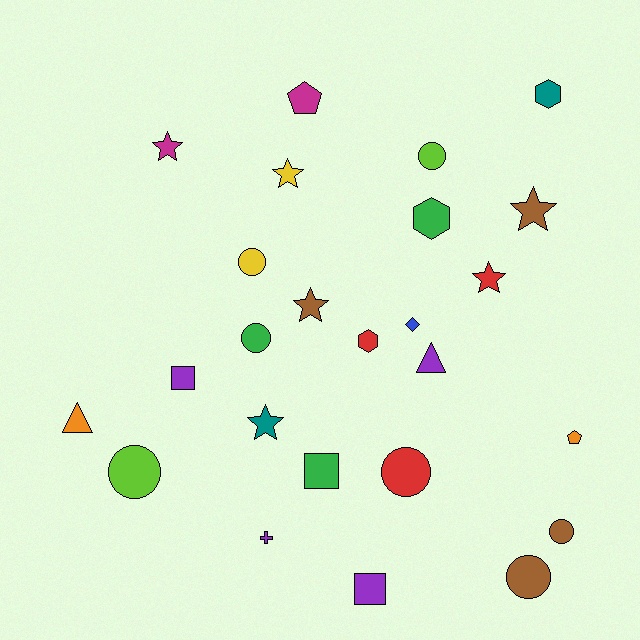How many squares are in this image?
There are 3 squares.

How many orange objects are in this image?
There are 2 orange objects.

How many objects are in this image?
There are 25 objects.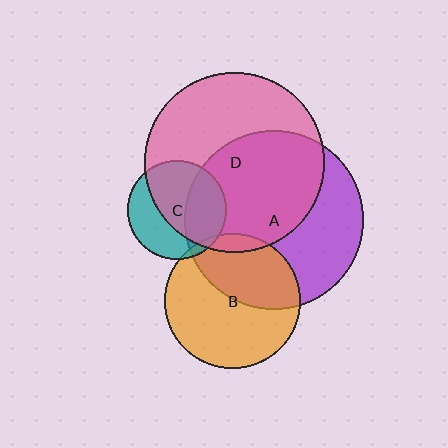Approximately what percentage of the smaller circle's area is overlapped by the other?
Approximately 35%.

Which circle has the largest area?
Circle D (pink).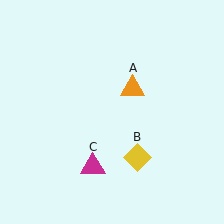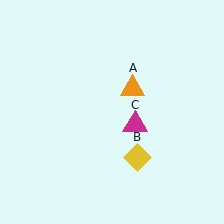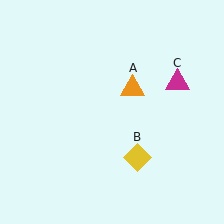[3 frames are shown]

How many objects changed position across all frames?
1 object changed position: magenta triangle (object C).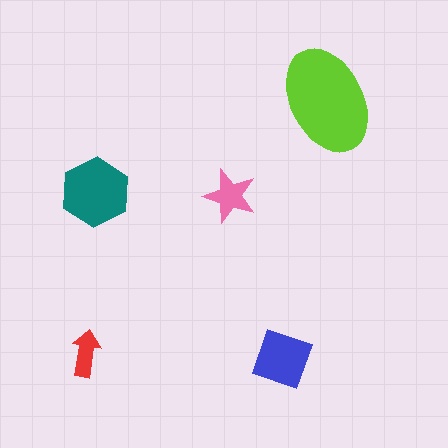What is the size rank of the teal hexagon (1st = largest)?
2nd.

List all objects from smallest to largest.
The red arrow, the pink star, the blue square, the teal hexagon, the lime ellipse.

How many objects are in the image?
There are 5 objects in the image.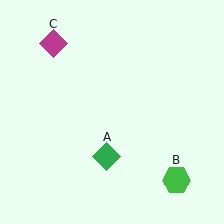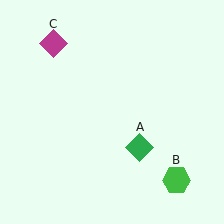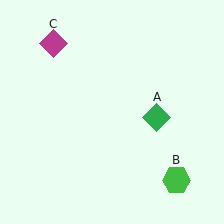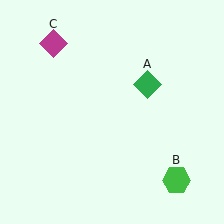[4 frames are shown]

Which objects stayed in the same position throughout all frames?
Green hexagon (object B) and magenta diamond (object C) remained stationary.